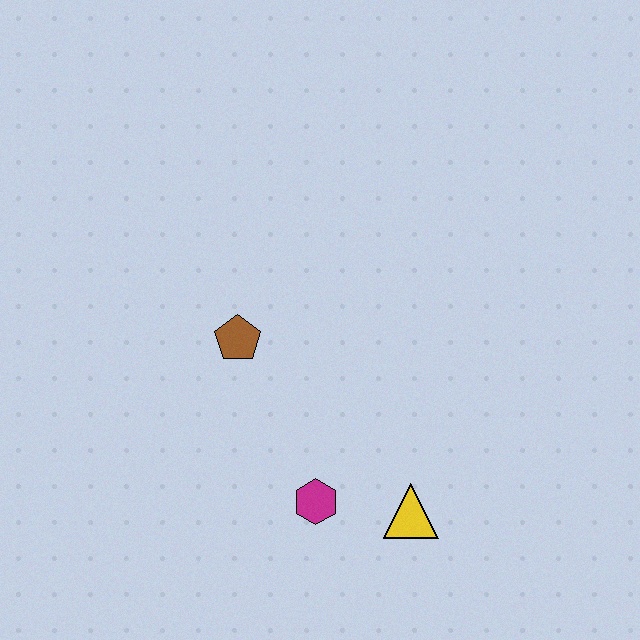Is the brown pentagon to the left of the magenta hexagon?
Yes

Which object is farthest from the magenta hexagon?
The brown pentagon is farthest from the magenta hexagon.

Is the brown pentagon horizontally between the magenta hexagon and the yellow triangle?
No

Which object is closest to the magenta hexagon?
The yellow triangle is closest to the magenta hexagon.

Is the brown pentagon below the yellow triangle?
No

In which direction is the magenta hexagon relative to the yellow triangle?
The magenta hexagon is to the left of the yellow triangle.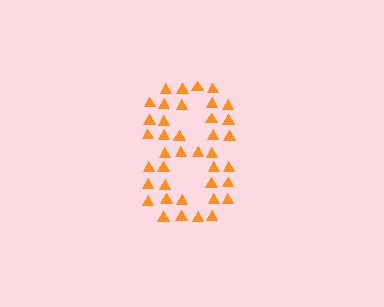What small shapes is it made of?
It is made of small triangles.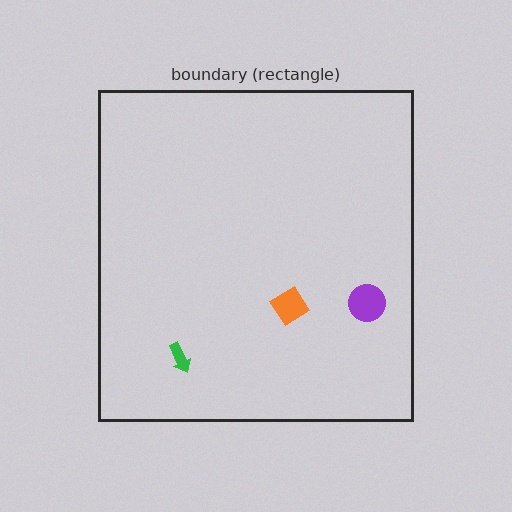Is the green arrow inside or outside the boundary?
Inside.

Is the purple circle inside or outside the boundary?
Inside.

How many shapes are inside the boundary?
3 inside, 0 outside.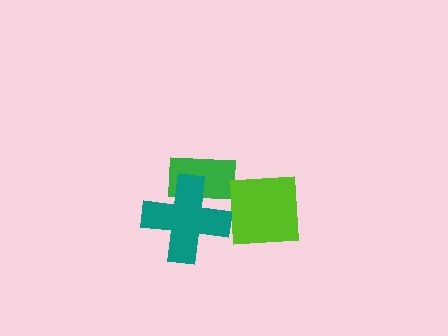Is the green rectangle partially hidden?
Yes, it is partially covered by another shape.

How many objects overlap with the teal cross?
1 object overlaps with the teal cross.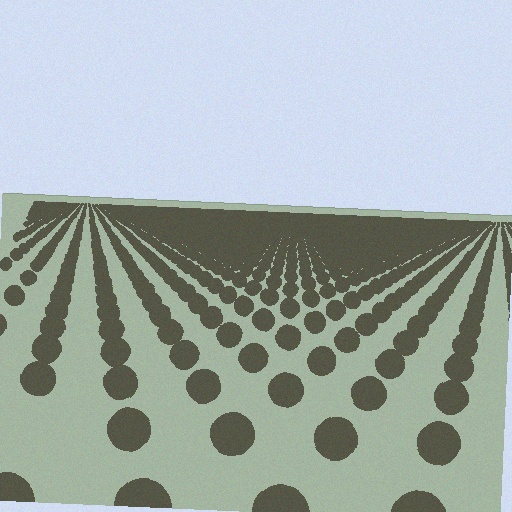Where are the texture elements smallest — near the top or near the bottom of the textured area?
Near the top.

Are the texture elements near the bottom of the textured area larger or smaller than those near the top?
Larger. Near the bottom, elements are closer to the viewer and appear at a bigger on-screen size.